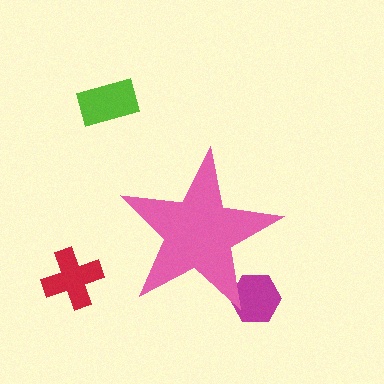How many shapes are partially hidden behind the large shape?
1 shape is partially hidden.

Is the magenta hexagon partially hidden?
Yes, the magenta hexagon is partially hidden behind the pink star.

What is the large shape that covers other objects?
A pink star.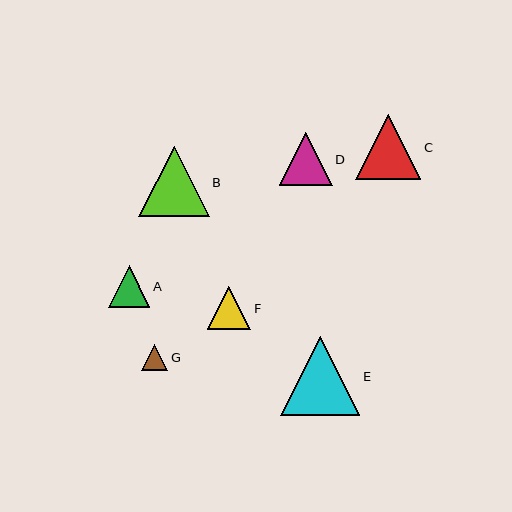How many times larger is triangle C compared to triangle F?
Triangle C is approximately 1.5 times the size of triangle F.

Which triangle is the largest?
Triangle E is the largest with a size of approximately 80 pixels.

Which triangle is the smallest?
Triangle G is the smallest with a size of approximately 26 pixels.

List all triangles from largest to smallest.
From largest to smallest: E, B, C, D, F, A, G.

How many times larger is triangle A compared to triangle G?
Triangle A is approximately 1.6 times the size of triangle G.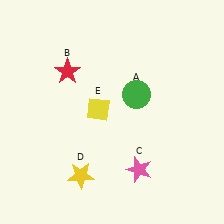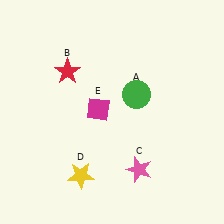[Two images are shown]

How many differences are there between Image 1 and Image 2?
There is 1 difference between the two images.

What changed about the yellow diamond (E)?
In Image 1, E is yellow. In Image 2, it changed to magenta.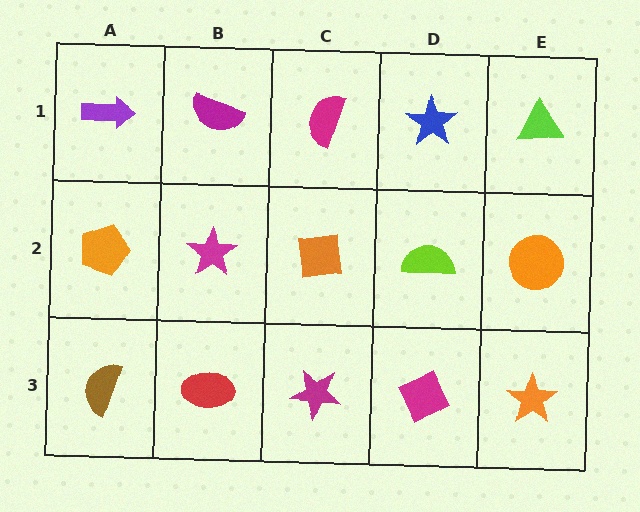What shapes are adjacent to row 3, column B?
A magenta star (row 2, column B), a brown semicircle (row 3, column A), a magenta star (row 3, column C).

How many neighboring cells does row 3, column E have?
2.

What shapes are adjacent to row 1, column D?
A lime semicircle (row 2, column D), a magenta semicircle (row 1, column C), a lime triangle (row 1, column E).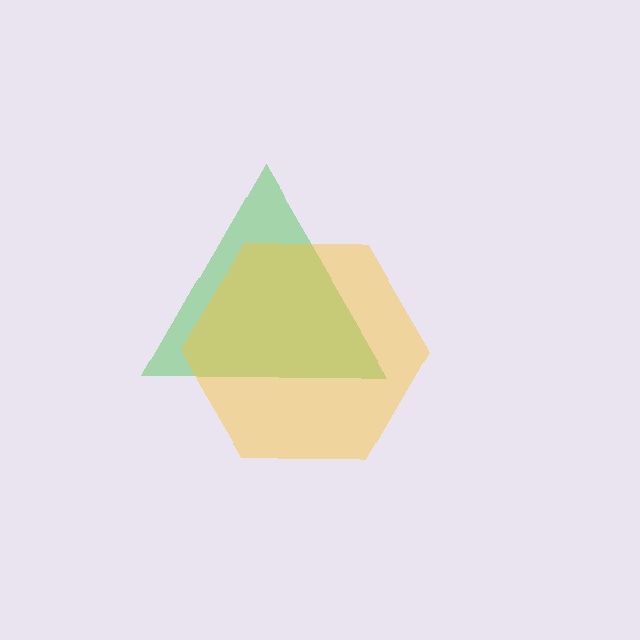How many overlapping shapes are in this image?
There are 2 overlapping shapes in the image.